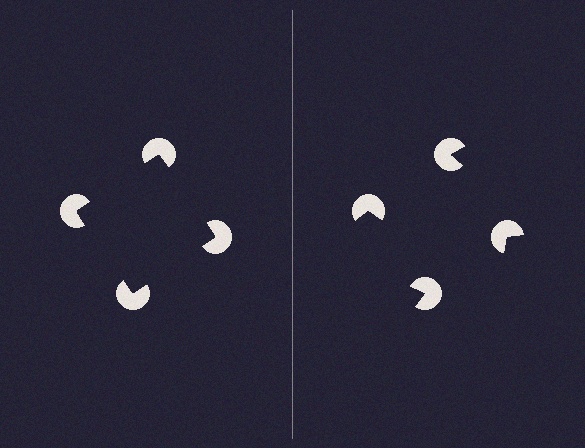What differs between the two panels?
The pac-man discs are positioned identically on both sides; only the wedge orientations differ. On the left they align to a square; on the right they are misaligned.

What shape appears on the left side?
An illusory square.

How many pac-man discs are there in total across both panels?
8 — 4 on each side.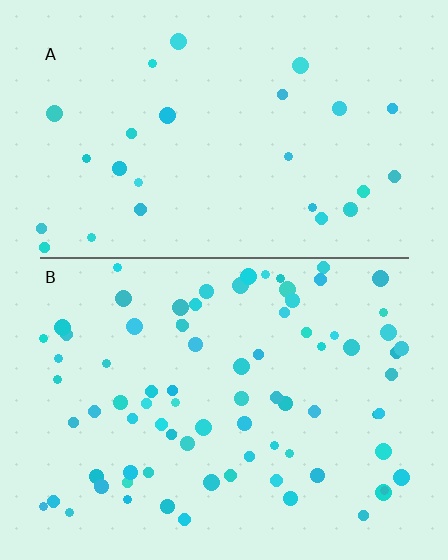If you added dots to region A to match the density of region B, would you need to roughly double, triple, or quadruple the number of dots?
Approximately triple.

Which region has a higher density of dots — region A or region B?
B (the bottom).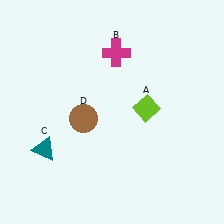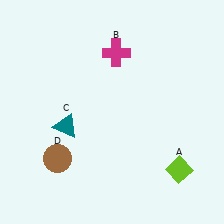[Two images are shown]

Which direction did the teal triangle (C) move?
The teal triangle (C) moved up.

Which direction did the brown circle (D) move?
The brown circle (D) moved down.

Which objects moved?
The objects that moved are: the lime diamond (A), the teal triangle (C), the brown circle (D).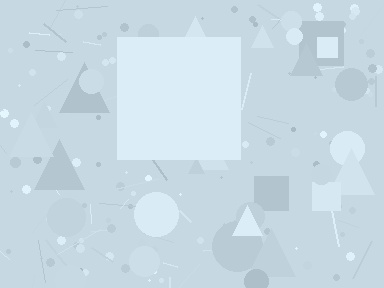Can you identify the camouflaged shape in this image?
The camouflaged shape is a square.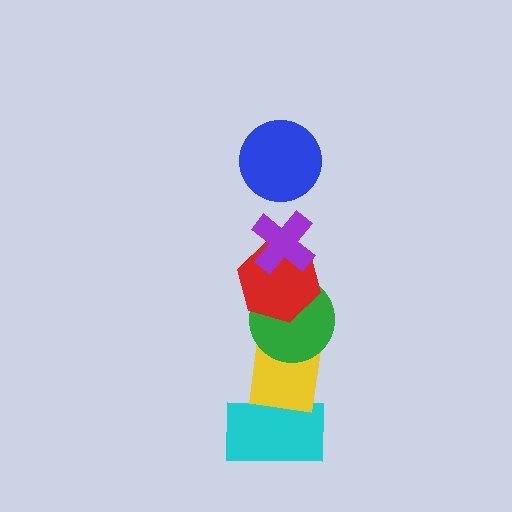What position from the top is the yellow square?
The yellow square is 5th from the top.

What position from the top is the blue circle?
The blue circle is 1st from the top.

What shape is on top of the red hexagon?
The purple cross is on top of the red hexagon.